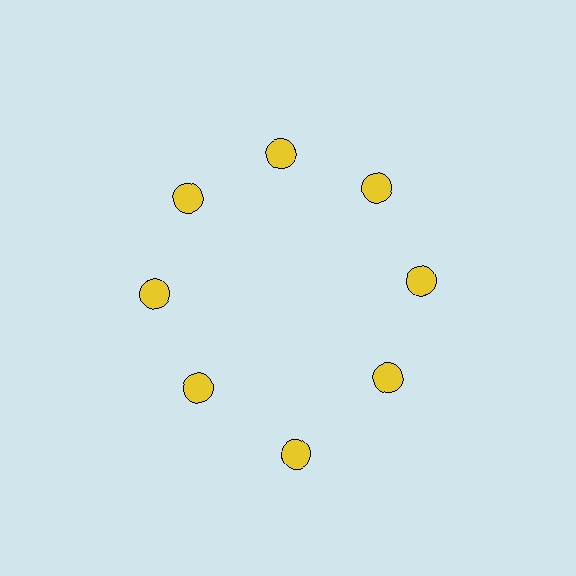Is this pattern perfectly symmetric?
No. The 8 yellow circles are arranged in a ring, but one element near the 6 o'clock position is pushed outward from the center, breaking the 8-fold rotational symmetry.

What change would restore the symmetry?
The symmetry would be restored by moving it inward, back onto the ring so that all 8 circles sit at equal angles and equal distance from the center.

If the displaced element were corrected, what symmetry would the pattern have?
It would have 8-fold rotational symmetry — the pattern would map onto itself every 45 degrees.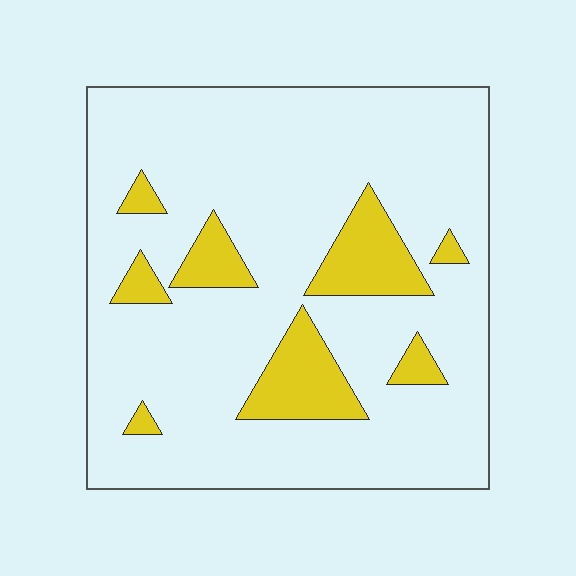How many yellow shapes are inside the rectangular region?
8.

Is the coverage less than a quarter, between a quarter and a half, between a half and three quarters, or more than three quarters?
Less than a quarter.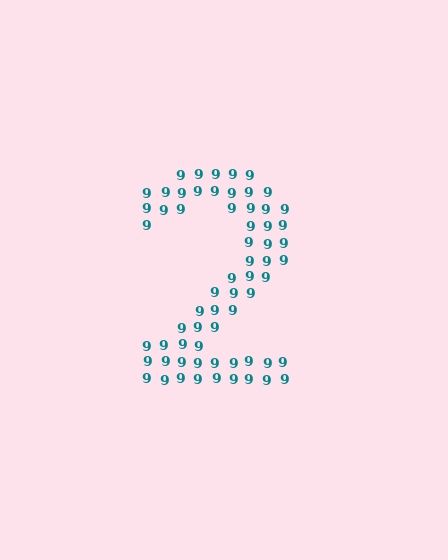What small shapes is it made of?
It is made of small digit 9's.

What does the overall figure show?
The overall figure shows the digit 2.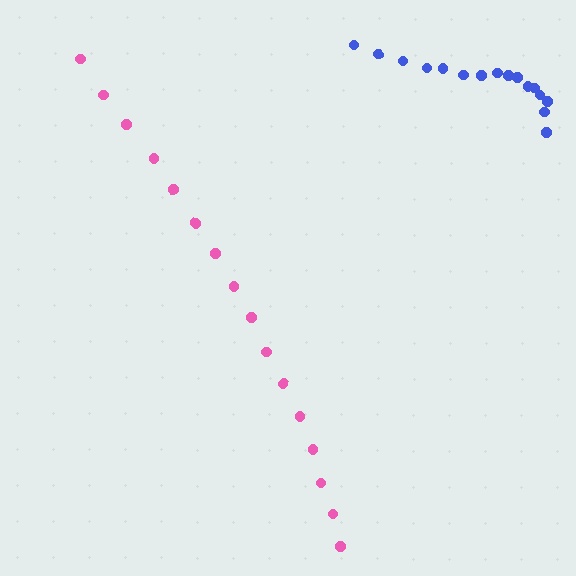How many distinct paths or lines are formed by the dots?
There are 2 distinct paths.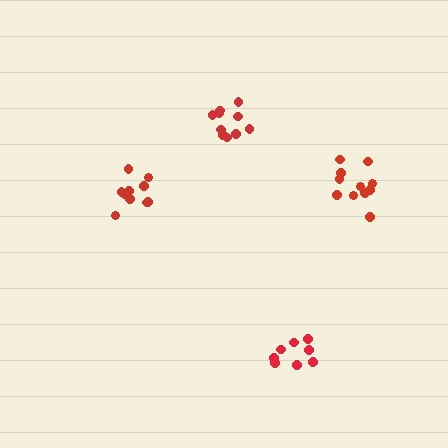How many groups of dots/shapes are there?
There are 4 groups.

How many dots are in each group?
Group 1: 8 dots, Group 2: 12 dots, Group 3: 10 dots, Group 4: 10 dots (40 total).